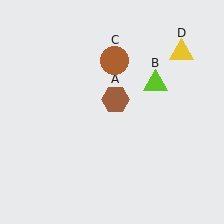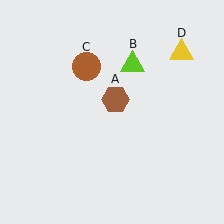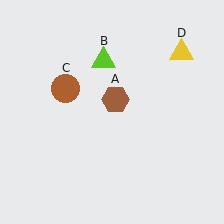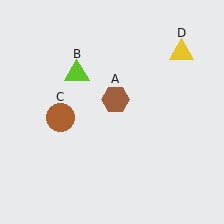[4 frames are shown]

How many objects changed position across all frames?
2 objects changed position: lime triangle (object B), brown circle (object C).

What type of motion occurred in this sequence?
The lime triangle (object B), brown circle (object C) rotated counterclockwise around the center of the scene.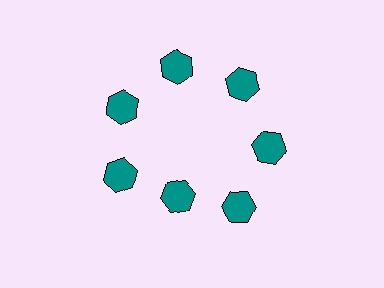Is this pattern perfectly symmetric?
No. The 7 teal hexagons are arranged in a ring, but one element near the 6 o'clock position is pulled inward toward the center, breaking the 7-fold rotational symmetry.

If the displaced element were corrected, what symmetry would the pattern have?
It would have 7-fold rotational symmetry — the pattern would map onto itself every 51 degrees.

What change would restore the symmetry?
The symmetry would be restored by moving it outward, back onto the ring so that all 7 hexagons sit at equal angles and equal distance from the center.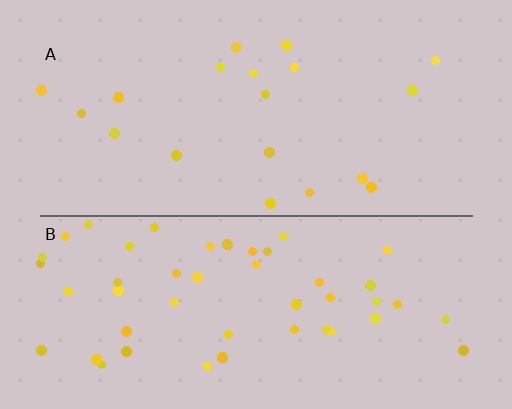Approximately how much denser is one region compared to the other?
Approximately 2.5× — region B over region A.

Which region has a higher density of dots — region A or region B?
B (the bottom).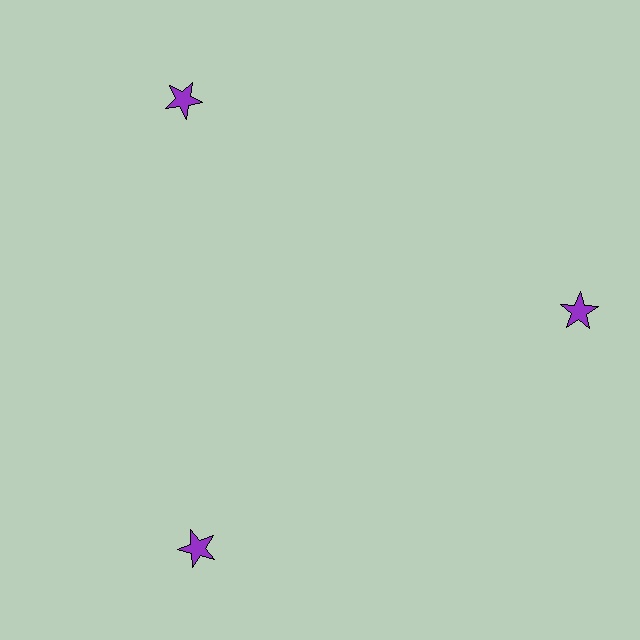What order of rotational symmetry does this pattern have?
This pattern has 3-fold rotational symmetry.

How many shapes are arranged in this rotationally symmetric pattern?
There are 3 shapes, arranged in 3 groups of 1.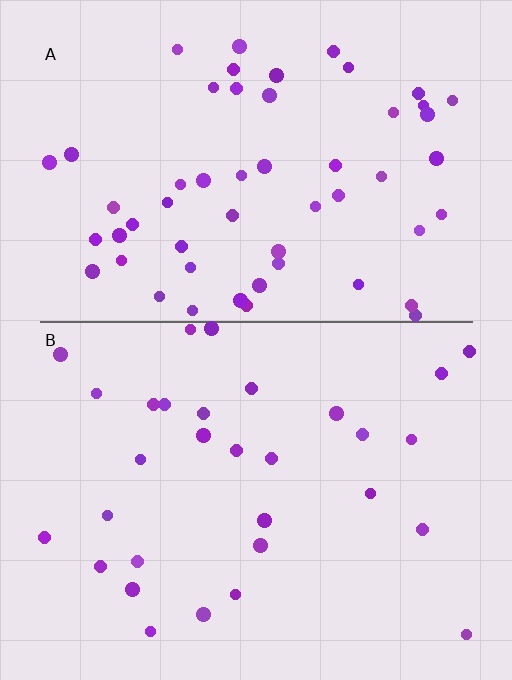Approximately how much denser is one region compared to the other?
Approximately 1.8× — region A over region B.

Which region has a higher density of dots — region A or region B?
A (the top).